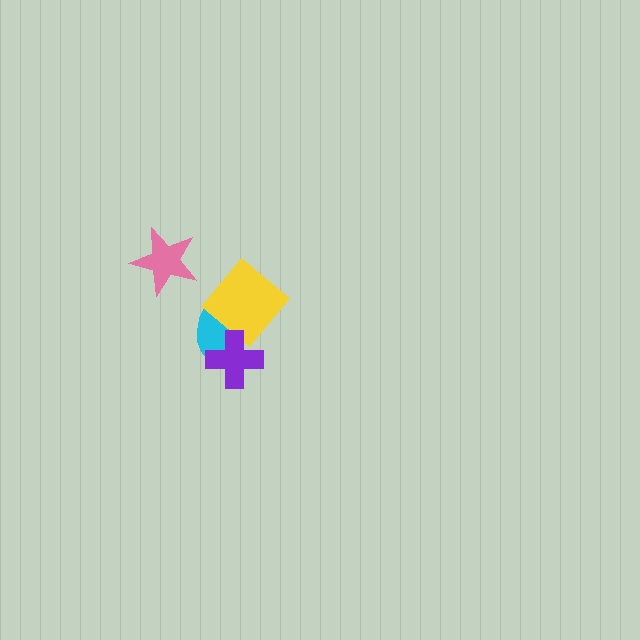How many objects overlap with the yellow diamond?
1 object overlaps with the yellow diamond.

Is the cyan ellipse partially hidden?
Yes, it is partially covered by another shape.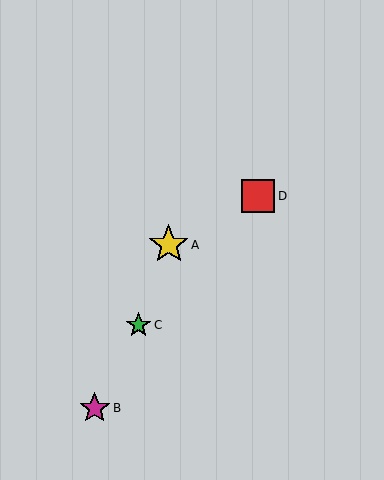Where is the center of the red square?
The center of the red square is at (258, 196).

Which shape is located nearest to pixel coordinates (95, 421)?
The magenta star (labeled B) at (95, 408) is nearest to that location.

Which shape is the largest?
The yellow star (labeled A) is the largest.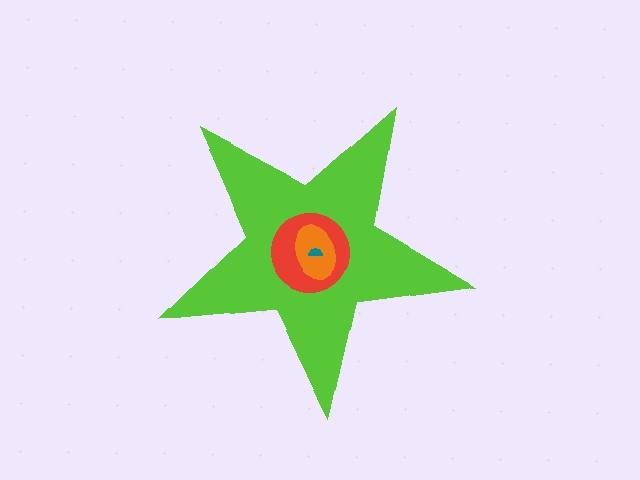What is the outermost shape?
The lime star.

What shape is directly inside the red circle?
The orange ellipse.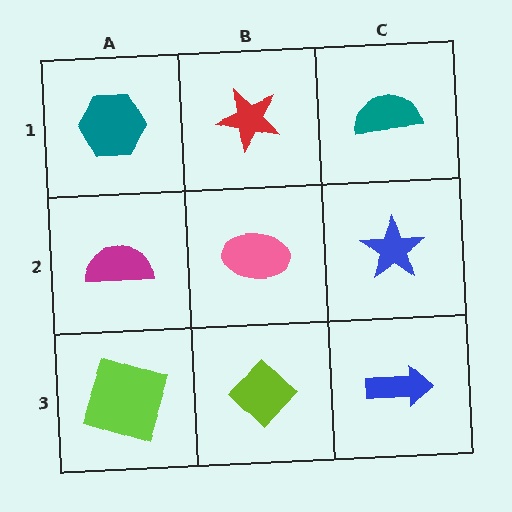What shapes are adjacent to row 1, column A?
A magenta semicircle (row 2, column A), a red star (row 1, column B).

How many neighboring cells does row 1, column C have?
2.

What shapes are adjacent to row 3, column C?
A blue star (row 2, column C), a lime diamond (row 3, column B).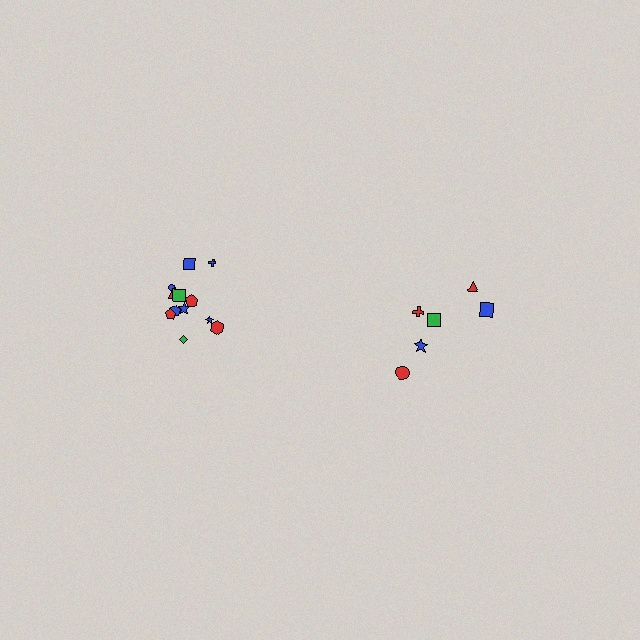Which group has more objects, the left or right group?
The left group.